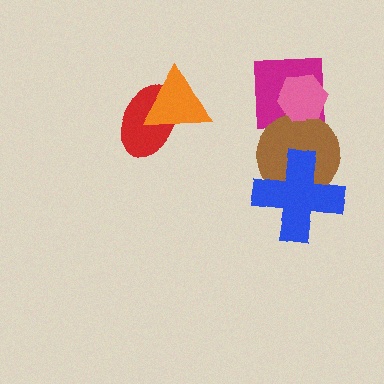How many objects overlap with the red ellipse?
1 object overlaps with the red ellipse.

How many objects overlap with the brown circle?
3 objects overlap with the brown circle.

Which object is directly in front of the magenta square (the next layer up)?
The brown circle is directly in front of the magenta square.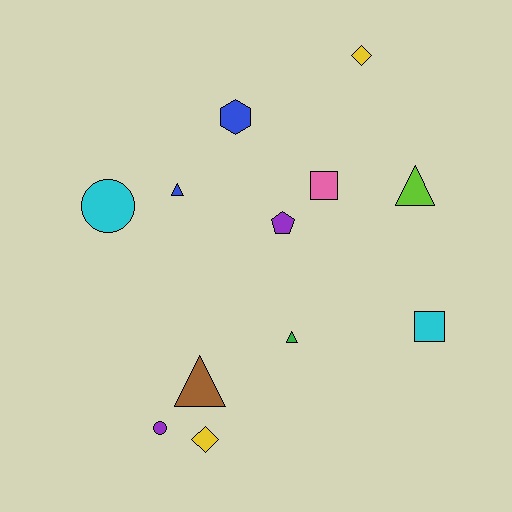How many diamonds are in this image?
There are 2 diamonds.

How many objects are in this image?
There are 12 objects.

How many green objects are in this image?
There is 1 green object.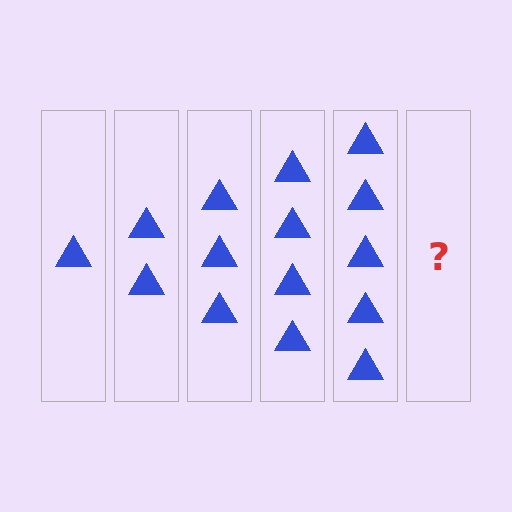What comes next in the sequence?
The next element should be 6 triangles.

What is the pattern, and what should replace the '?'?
The pattern is that each step adds one more triangle. The '?' should be 6 triangles.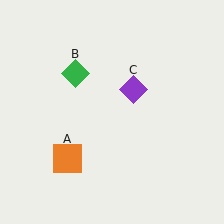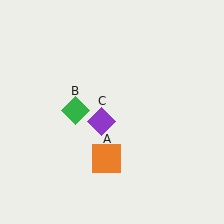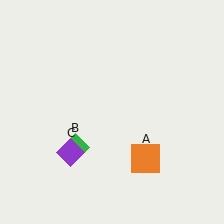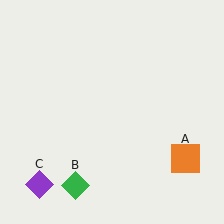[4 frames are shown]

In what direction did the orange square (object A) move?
The orange square (object A) moved right.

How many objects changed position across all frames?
3 objects changed position: orange square (object A), green diamond (object B), purple diamond (object C).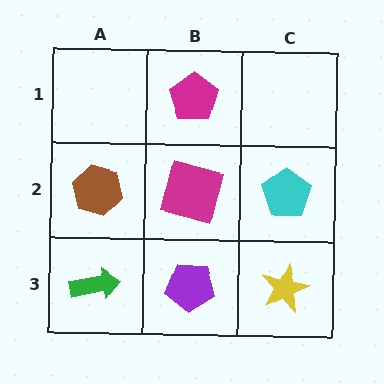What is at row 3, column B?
A purple pentagon.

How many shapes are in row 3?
3 shapes.